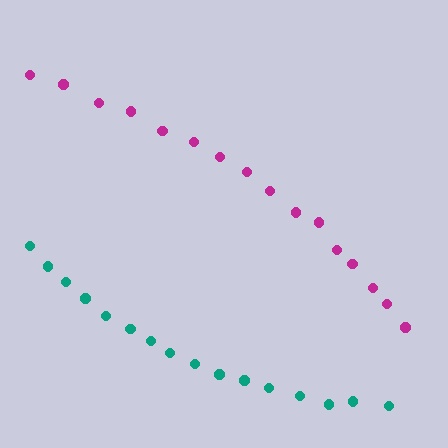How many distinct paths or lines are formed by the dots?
There are 2 distinct paths.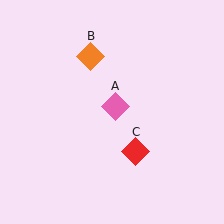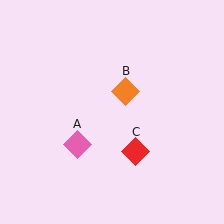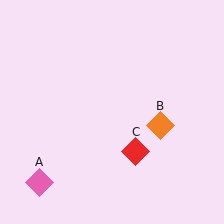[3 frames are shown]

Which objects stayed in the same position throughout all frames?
Red diamond (object C) remained stationary.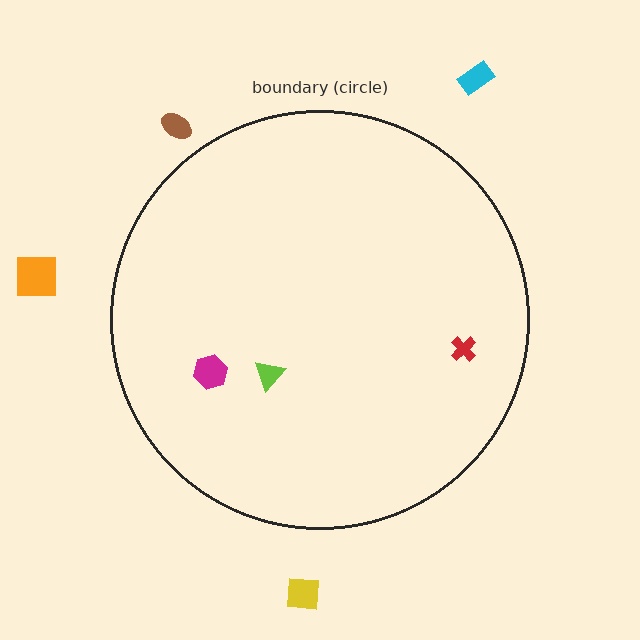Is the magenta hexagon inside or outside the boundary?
Inside.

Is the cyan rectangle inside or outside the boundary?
Outside.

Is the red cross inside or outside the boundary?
Inside.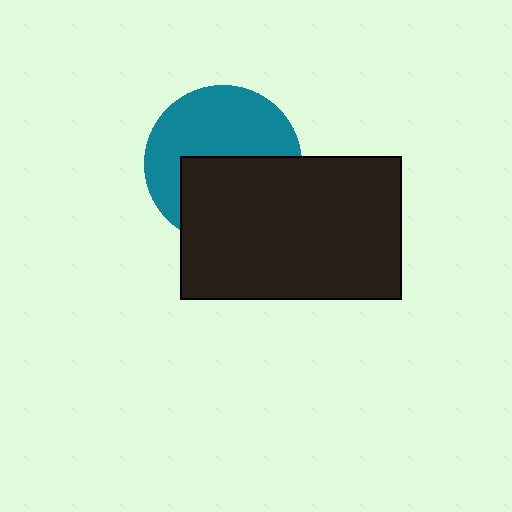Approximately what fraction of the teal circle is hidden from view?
Roughly 47% of the teal circle is hidden behind the black rectangle.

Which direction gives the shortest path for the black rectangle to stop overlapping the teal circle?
Moving down gives the shortest separation.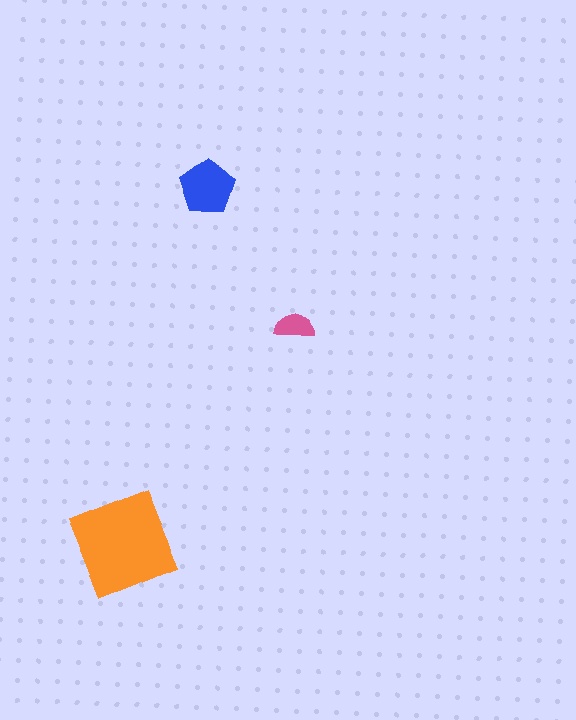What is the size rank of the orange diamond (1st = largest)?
1st.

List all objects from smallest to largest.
The pink semicircle, the blue pentagon, the orange diamond.